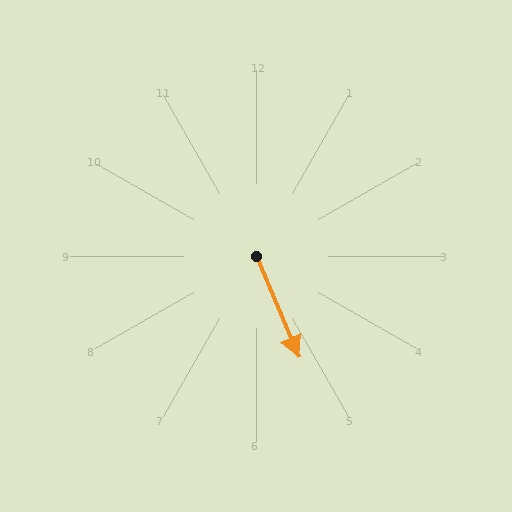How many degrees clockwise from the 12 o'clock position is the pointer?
Approximately 157 degrees.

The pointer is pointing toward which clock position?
Roughly 5 o'clock.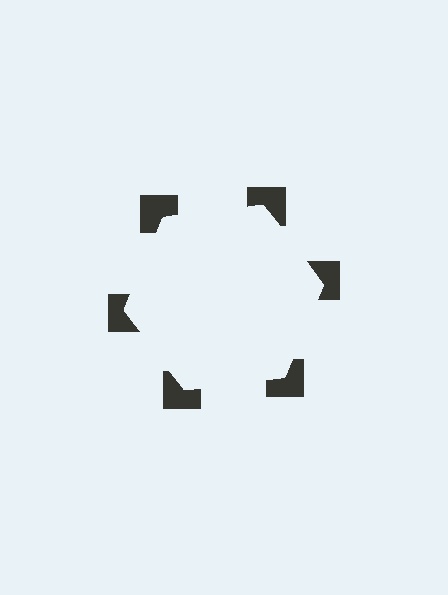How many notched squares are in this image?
There are 6 — one at each vertex of the illusory hexagon.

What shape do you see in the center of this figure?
An illusory hexagon — its edges are inferred from the aligned wedge cuts in the notched squares, not physically drawn.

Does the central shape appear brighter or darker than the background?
It typically appears slightly brighter than the background, even though no actual brightness change is drawn.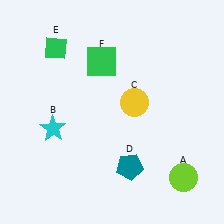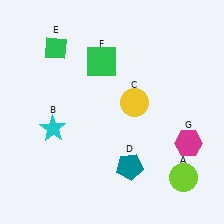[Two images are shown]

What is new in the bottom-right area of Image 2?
A magenta hexagon (G) was added in the bottom-right area of Image 2.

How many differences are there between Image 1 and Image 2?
There is 1 difference between the two images.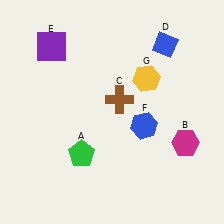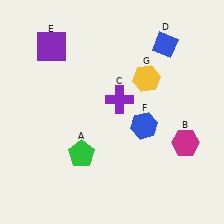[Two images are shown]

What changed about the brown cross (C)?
In Image 1, C is brown. In Image 2, it changed to purple.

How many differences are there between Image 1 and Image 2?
There is 1 difference between the two images.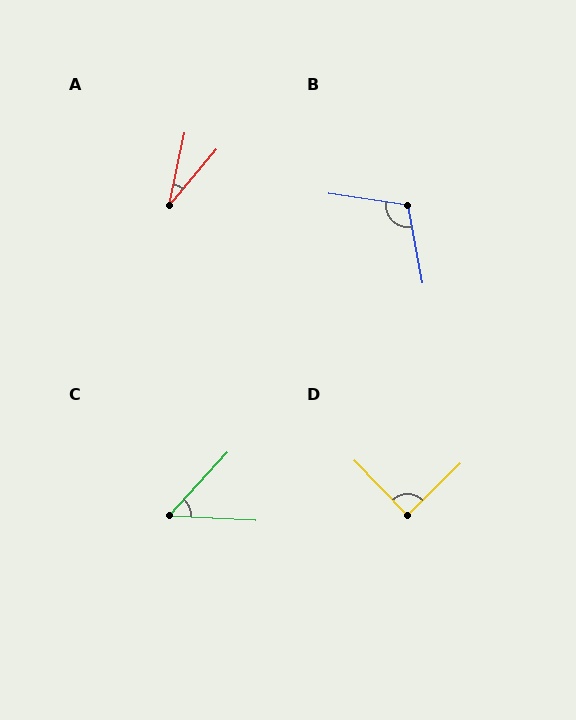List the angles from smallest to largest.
A (29°), C (51°), D (89°), B (109°).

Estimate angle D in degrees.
Approximately 89 degrees.